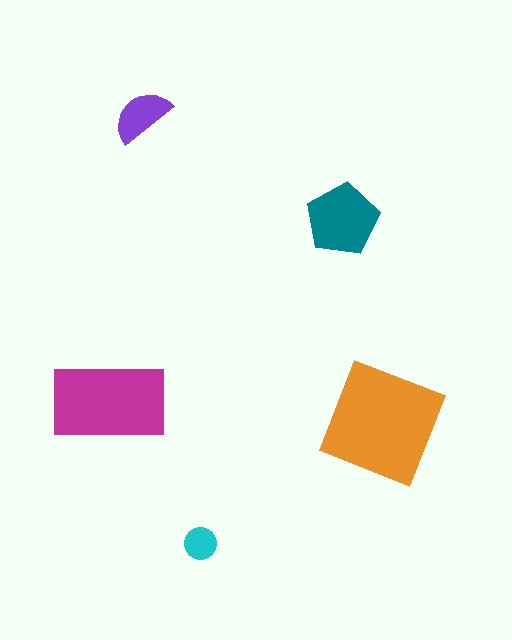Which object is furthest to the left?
The magenta rectangle is leftmost.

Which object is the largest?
The orange square.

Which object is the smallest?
The cyan circle.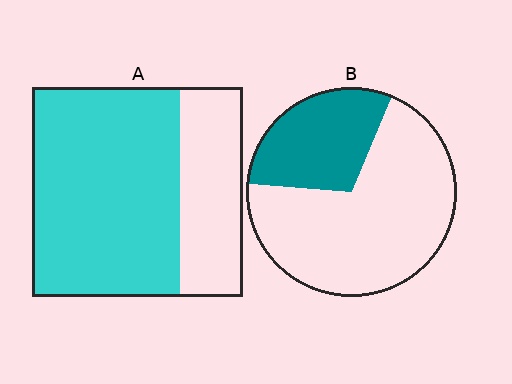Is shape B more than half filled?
No.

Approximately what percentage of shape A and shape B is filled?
A is approximately 70% and B is approximately 30%.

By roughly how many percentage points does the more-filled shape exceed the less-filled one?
By roughly 40 percentage points (A over B).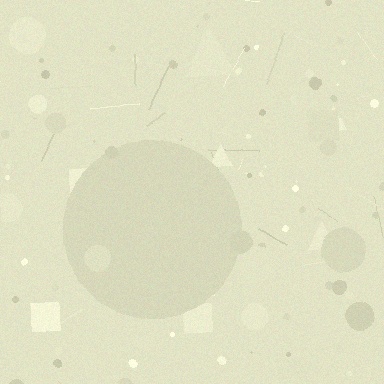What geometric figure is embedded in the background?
A circle is embedded in the background.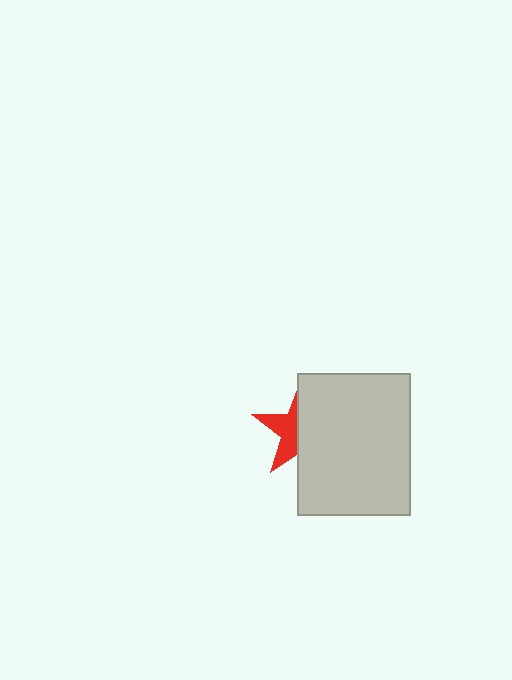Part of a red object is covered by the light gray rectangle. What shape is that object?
It is a star.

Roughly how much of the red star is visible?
A small part of it is visible (roughly 43%).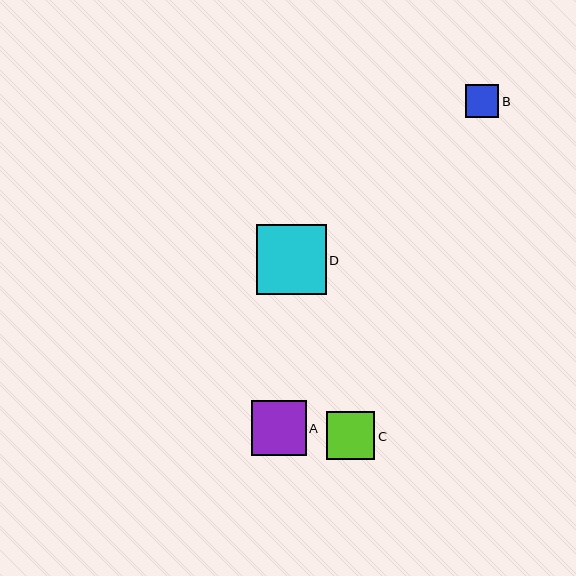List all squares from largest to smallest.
From largest to smallest: D, A, C, B.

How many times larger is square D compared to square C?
Square D is approximately 1.5 times the size of square C.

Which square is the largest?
Square D is the largest with a size of approximately 70 pixels.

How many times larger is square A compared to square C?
Square A is approximately 1.1 times the size of square C.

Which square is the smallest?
Square B is the smallest with a size of approximately 33 pixels.